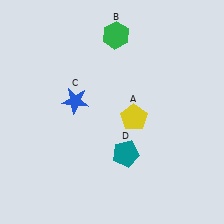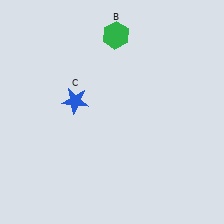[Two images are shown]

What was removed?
The teal pentagon (D), the yellow pentagon (A) were removed in Image 2.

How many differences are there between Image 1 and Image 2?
There are 2 differences between the two images.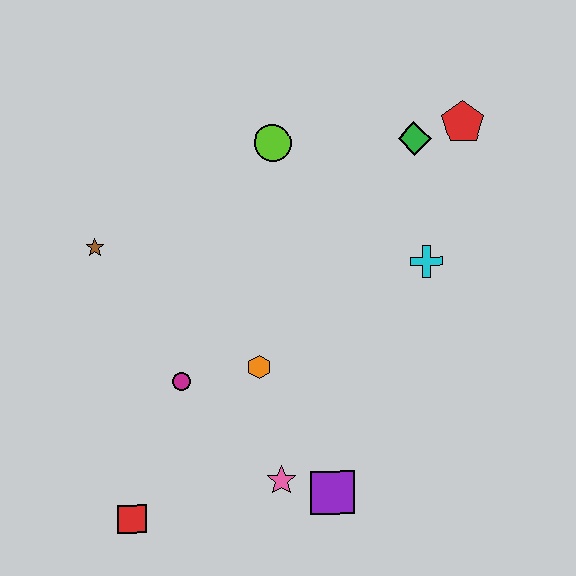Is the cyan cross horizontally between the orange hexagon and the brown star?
No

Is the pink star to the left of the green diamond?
Yes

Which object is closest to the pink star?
The purple square is closest to the pink star.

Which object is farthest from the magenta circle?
The red pentagon is farthest from the magenta circle.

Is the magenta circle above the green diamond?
No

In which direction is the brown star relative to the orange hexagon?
The brown star is to the left of the orange hexagon.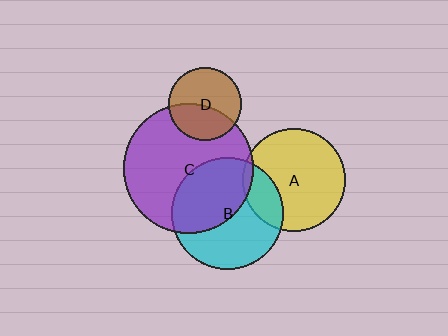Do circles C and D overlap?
Yes.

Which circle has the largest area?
Circle C (purple).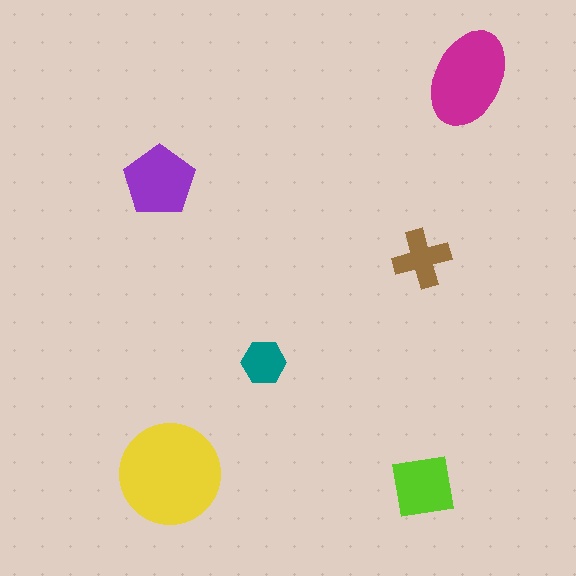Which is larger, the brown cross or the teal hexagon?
The brown cross.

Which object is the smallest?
The teal hexagon.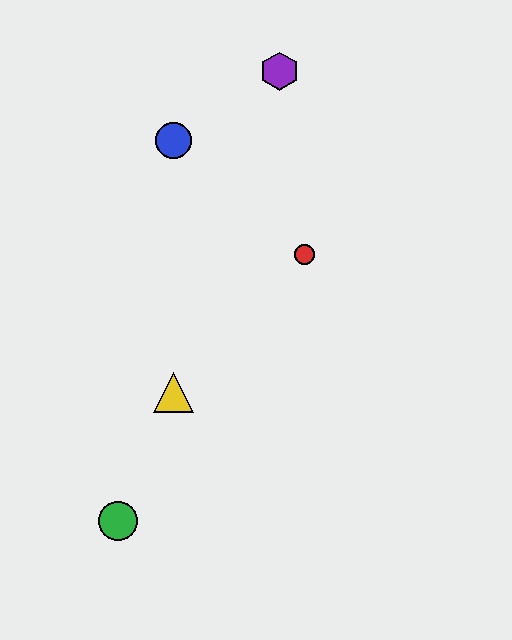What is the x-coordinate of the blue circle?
The blue circle is at x≈173.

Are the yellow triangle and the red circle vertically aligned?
No, the yellow triangle is at x≈173 and the red circle is at x≈305.